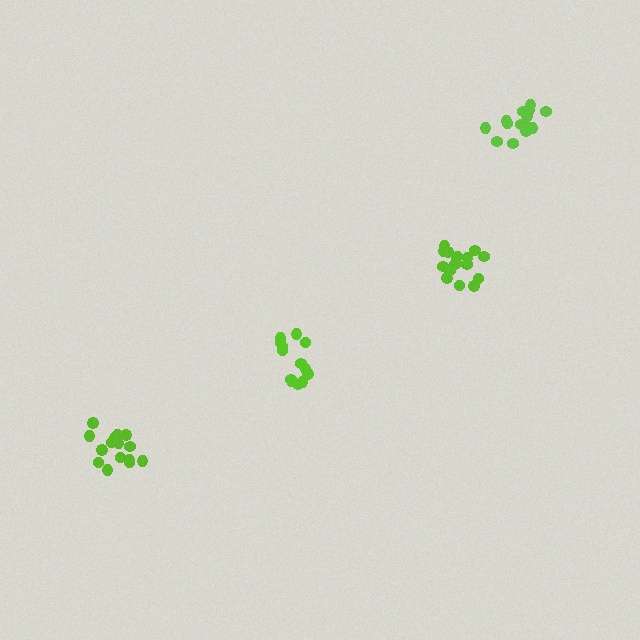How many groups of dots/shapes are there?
There are 4 groups.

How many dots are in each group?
Group 1: 14 dots, Group 2: 16 dots, Group 3: 17 dots, Group 4: 13 dots (60 total).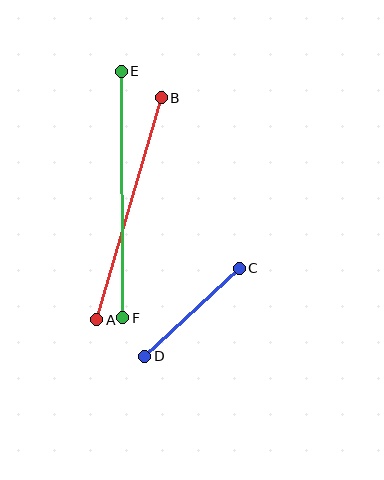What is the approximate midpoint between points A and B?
The midpoint is at approximately (129, 209) pixels.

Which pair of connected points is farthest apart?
Points E and F are farthest apart.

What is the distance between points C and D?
The distance is approximately 129 pixels.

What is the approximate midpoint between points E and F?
The midpoint is at approximately (122, 195) pixels.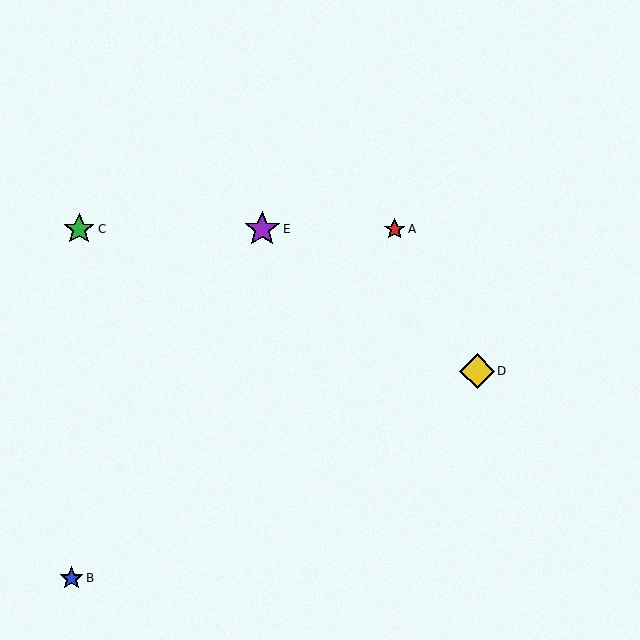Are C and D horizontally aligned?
No, C is at y≈229 and D is at y≈371.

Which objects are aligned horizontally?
Objects A, C, E are aligned horizontally.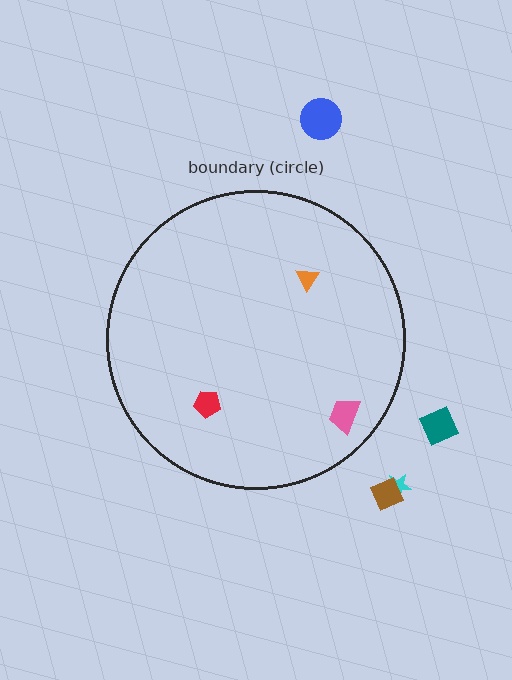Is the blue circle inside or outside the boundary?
Outside.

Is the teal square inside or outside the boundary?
Outside.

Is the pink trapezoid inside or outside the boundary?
Inside.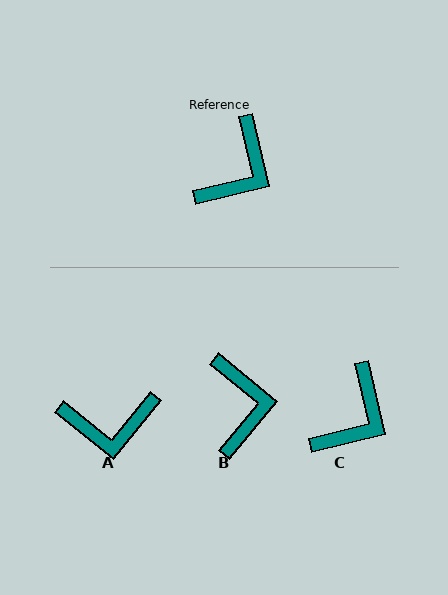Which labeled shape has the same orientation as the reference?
C.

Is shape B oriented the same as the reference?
No, it is off by about 37 degrees.